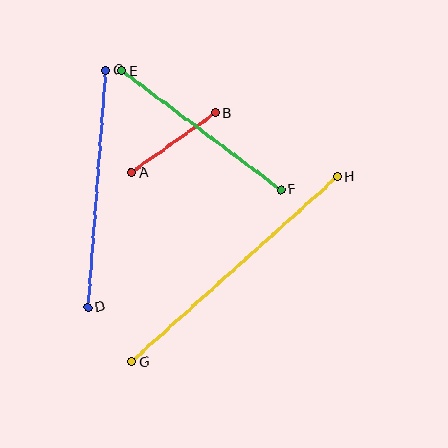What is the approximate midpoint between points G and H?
The midpoint is at approximately (234, 269) pixels.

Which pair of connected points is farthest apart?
Points G and H are farthest apart.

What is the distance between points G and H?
The distance is approximately 277 pixels.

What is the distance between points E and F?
The distance is approximately 198 pixels.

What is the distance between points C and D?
The distance is approximately 237 pixels.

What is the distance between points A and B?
The distance is approximately 103 pixels.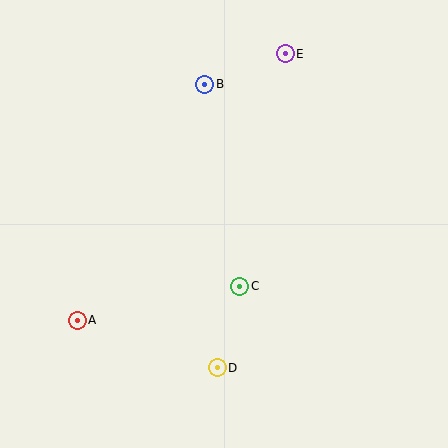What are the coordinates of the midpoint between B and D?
The midpoint between B and D is at (211, 226).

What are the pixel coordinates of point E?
Point E is at (285, 54).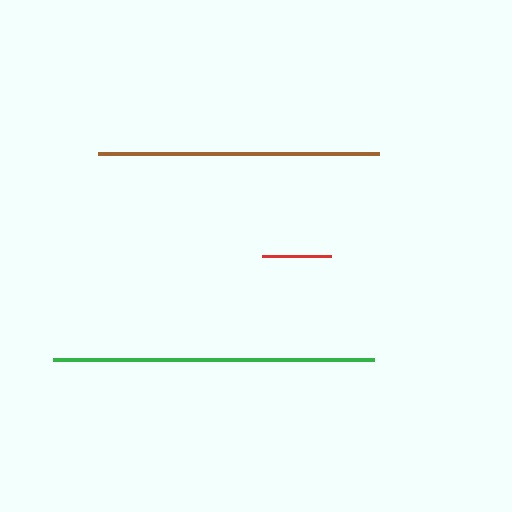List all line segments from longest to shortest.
From longest to shortest: green, brown, red.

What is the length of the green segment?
The green segment is approximately 321 pixels long.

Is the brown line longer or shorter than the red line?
The brown line is longer than the red line.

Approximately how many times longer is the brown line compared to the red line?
The brown line is approximately 4.1 times the length of the red line.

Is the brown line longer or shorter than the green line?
The green line is longer than the brown line.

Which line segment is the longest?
The green line is the longest at approximately 321 pixels.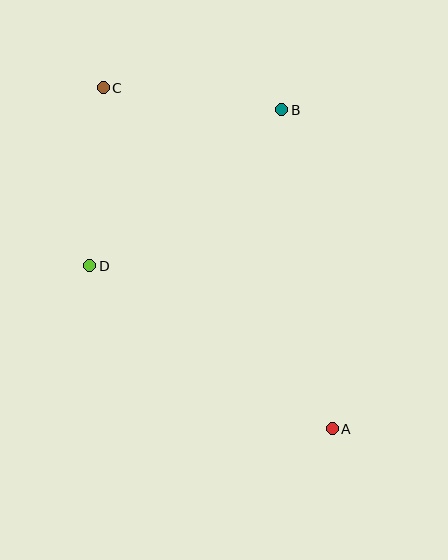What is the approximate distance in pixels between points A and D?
The distance between A and D is approximately 292 pixels.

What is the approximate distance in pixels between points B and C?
The distance between B and C is approximately 180 pixels.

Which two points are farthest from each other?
Points A and C are farthest from each other.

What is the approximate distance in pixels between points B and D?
The distance between B and D is approximately 248 pixels.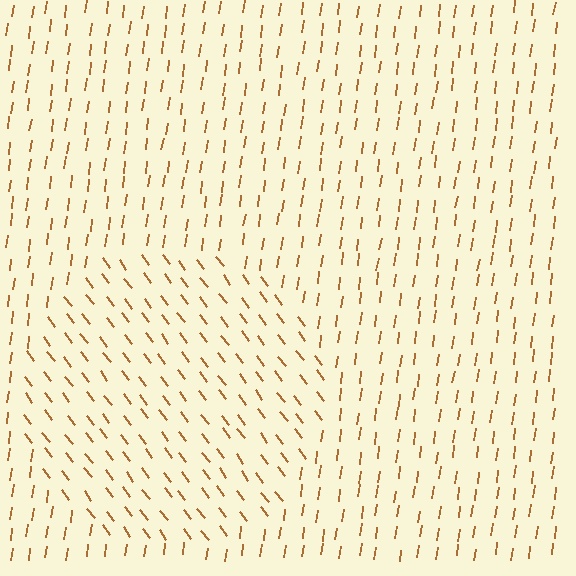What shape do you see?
I see a circle.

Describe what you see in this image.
The image is filled with small brown line segments. A circle region in the image has lines oriented differently from the surrounding lines, creating a visible texture boundary.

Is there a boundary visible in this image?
Yes, there is a texture boundary formed by a change in line orientation.